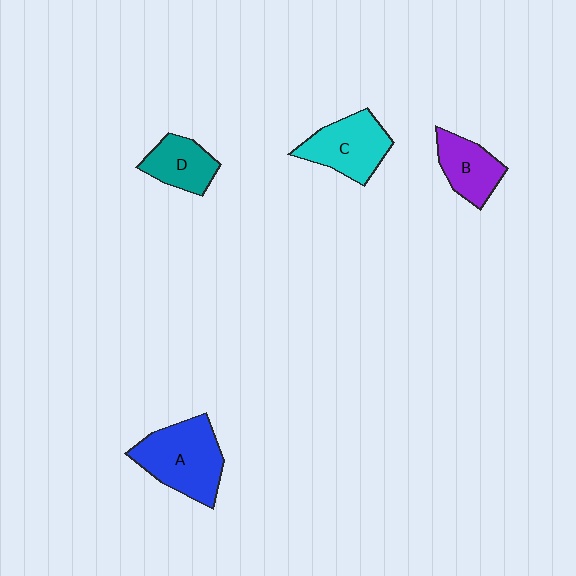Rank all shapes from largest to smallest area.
From largest to smallest: A (blue), C (cyan), B (purple), D (teal).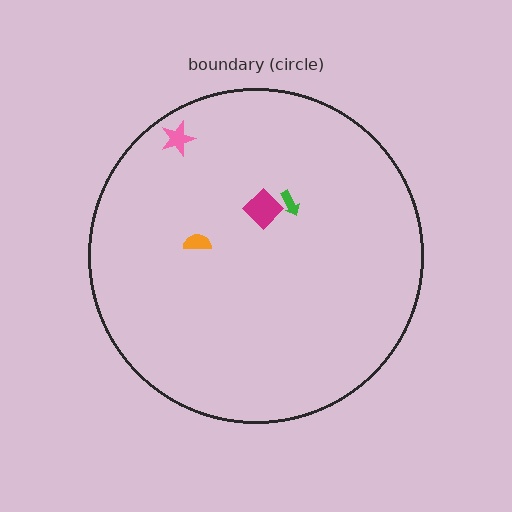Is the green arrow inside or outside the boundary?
Inside.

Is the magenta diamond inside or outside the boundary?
Inside.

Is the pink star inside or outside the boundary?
Inside.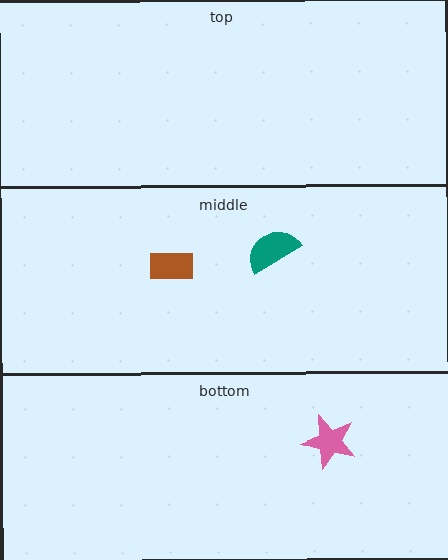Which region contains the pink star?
The bottom region.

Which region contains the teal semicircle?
The middle region.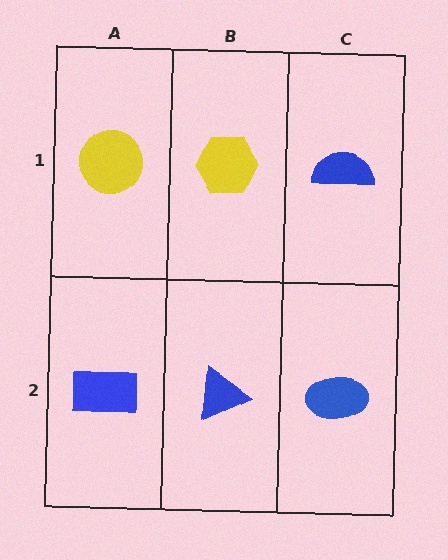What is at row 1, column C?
A blue semicircle.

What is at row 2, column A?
A blue rectangle.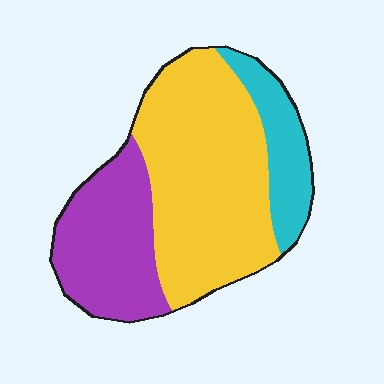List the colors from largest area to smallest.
From largest to smallest: yellow, purple, cyan.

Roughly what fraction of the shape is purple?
Purple takes up about one third (1/3) of the shape.